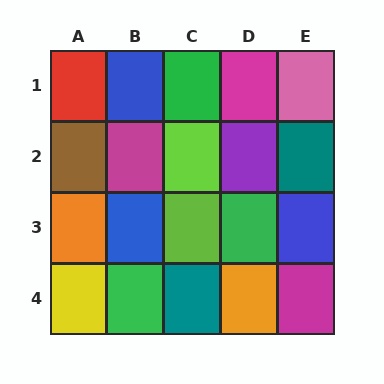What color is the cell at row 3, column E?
Blue.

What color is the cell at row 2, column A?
Brown.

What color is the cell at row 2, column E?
Teal.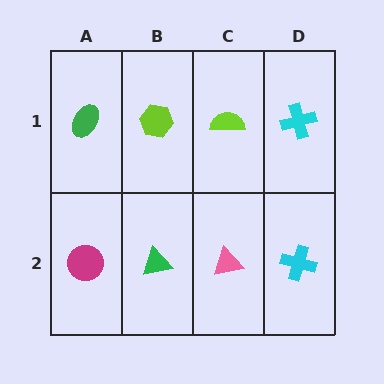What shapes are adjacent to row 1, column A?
A magenta circle (row 2, column A), a lime hexagon (row 1, column B).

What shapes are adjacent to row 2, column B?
A lime hexagon (row 1, column B), a magenta circle (row 2, column A), a pink triangle (row 2, column C).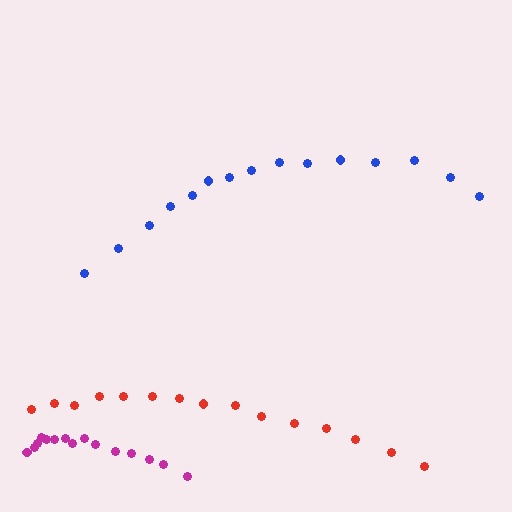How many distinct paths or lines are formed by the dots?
There are 3 distinct paths.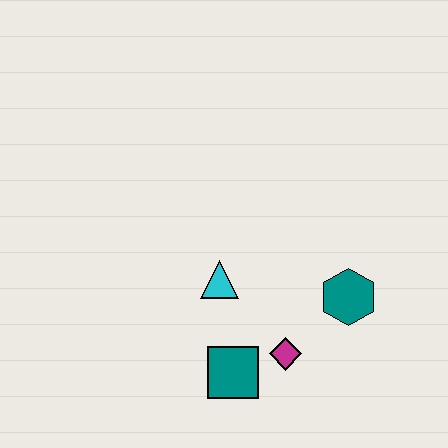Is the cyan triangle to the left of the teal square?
Yes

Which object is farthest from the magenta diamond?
The cyan triangle is farthest from the magenta diamond.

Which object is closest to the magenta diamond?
The teal square is closest to the magenta diamond.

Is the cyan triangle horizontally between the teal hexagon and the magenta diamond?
No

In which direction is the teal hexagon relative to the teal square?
The teal hexagon is to the right of the teal square.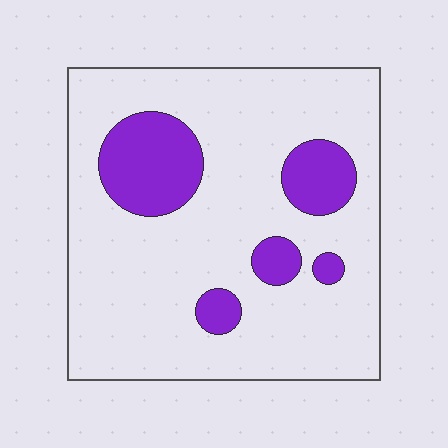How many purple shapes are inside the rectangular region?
5.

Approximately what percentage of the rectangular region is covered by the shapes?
Approximately 20%.